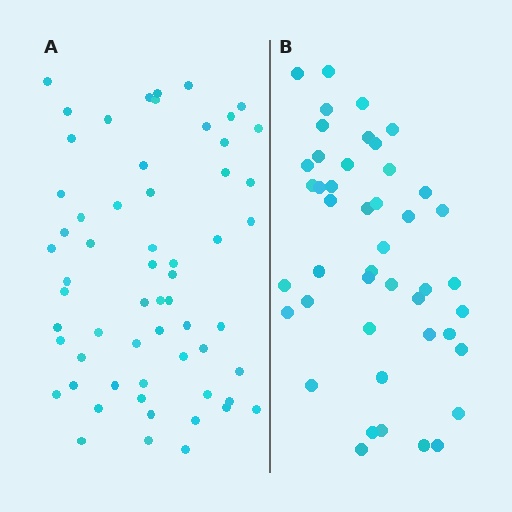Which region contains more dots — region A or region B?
Region A (the left region) has more dots.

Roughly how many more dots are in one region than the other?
Region A has approximately 15 more dots than region B.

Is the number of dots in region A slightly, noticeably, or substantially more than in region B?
Region A has noticeably more, but not dramatically so. The ratio is roughly 1.3 to 1.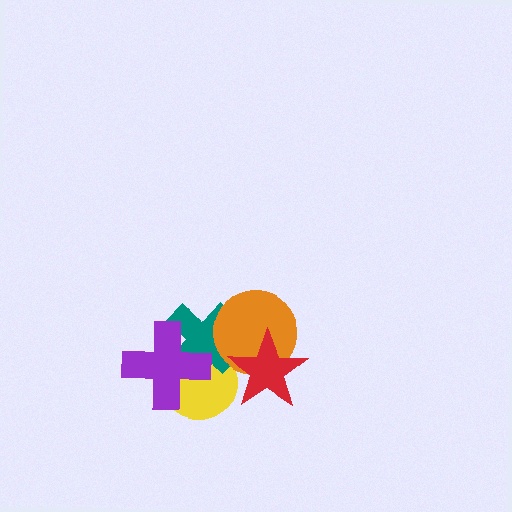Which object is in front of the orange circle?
The red star is in front of the orange circle.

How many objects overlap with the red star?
3 objects overlap with the red star.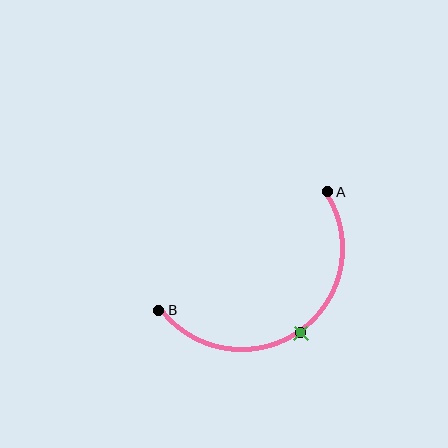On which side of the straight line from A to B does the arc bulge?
The arc bulges below and to the right of the straight line connecting A and B.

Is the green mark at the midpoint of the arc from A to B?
Yes. The green mark lies on the arc at equal arc-length from both A and B — it is the arc midpoint.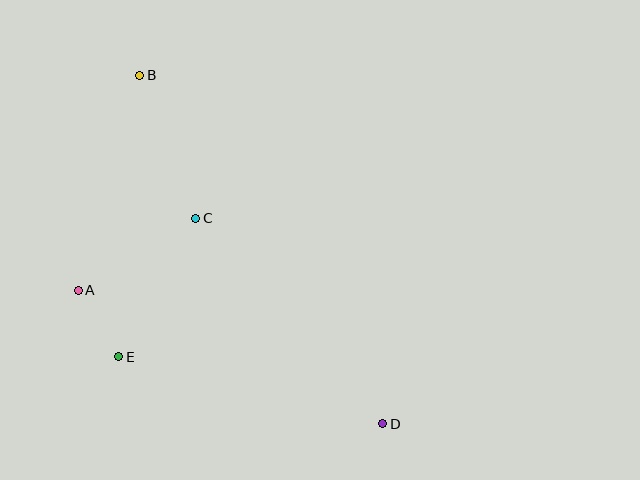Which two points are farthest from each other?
Points B and D are farthest from each other.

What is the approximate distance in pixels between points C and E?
The distance between C and E is approximately 158 pixels.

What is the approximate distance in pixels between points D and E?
The distance between D and E is approximately 273 pixels.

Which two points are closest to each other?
Points A and E are closest to each other.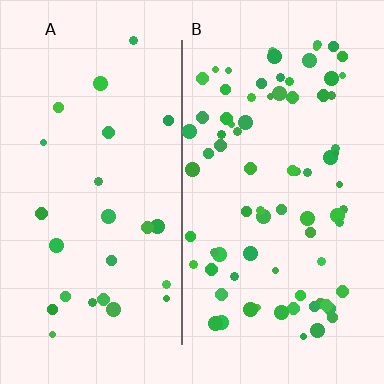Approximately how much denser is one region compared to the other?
Approximately 3.1× — region B over region A.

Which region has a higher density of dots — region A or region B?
B (the right).